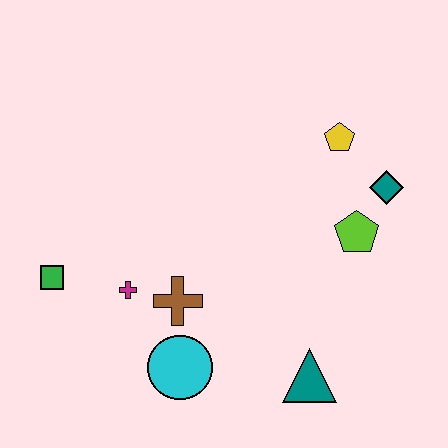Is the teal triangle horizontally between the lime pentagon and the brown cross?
Yes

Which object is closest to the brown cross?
The magenta cross is closest to the brown cross.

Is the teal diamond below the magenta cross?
No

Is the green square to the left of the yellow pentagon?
Yes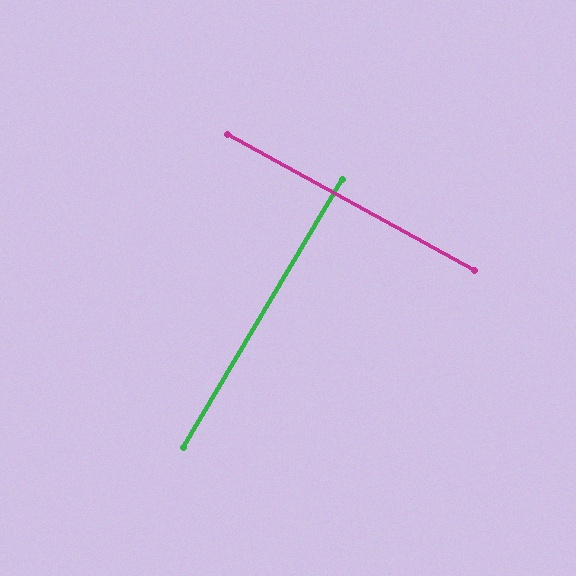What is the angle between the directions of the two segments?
Approximately 88 degrees.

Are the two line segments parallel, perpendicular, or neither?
Perpendicular — they meet at approximately 88°.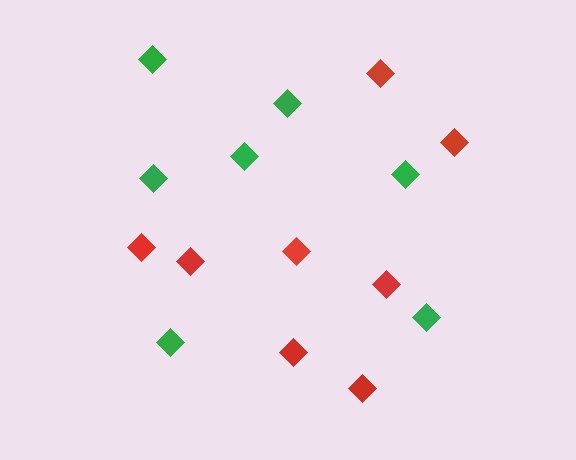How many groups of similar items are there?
There are 2 groups: one group of green diamonds (7) and one group of red diamonds (8).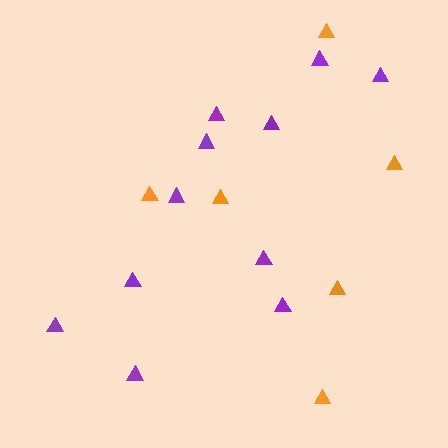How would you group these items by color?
There are 2 groups: one group of purple triangles (11) and one group of orange triangles (6).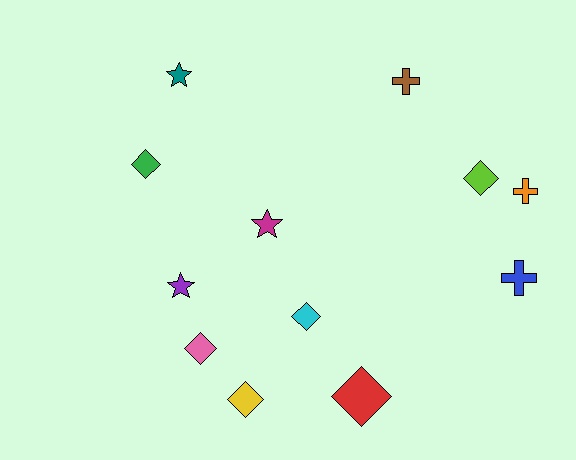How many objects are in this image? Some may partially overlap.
There are 12 objects.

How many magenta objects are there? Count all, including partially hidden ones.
There is 1 magenta object.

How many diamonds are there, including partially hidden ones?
There are 6 diamonds.